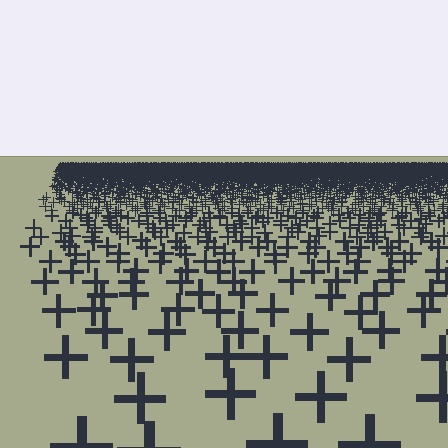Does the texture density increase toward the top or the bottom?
Density increases toward the top.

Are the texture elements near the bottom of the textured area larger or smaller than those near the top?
Larger. Near the bottom, elements are closer to the viewer and appear at a bigger on-screen size.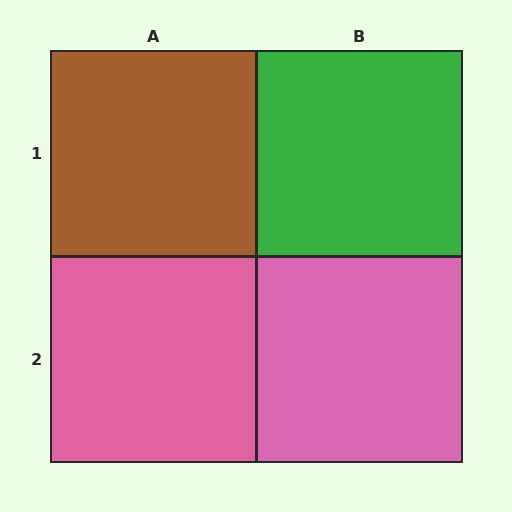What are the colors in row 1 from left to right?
Brown, green.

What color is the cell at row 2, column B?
Pink.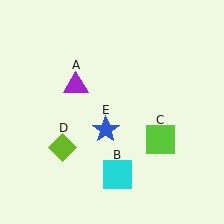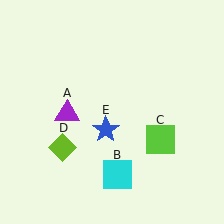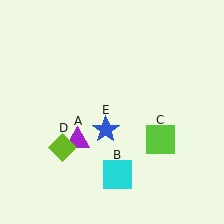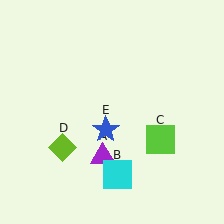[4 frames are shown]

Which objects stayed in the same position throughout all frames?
Cyan square (object B) and lime square (object C) and lime diamond (object D) and blue star (object E) remained stationary.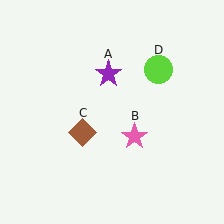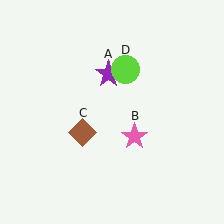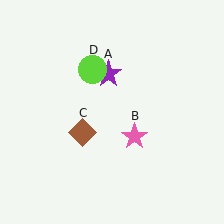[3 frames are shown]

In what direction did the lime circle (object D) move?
The lime circle (object D) moved left.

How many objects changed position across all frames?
1 object changed position: lime circle (object D).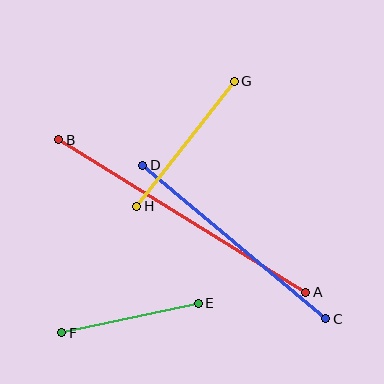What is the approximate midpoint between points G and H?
The midpoint is at approximately (186, 144) pixels.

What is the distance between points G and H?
The distance is approximately 159 pixels.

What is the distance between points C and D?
The distance is approximately 239 pixels.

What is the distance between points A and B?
The distance is approximately 290 pixels.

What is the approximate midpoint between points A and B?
The midpoint is at approximately (182, 216) pixels.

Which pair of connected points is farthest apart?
Points A and B are farthest apart.